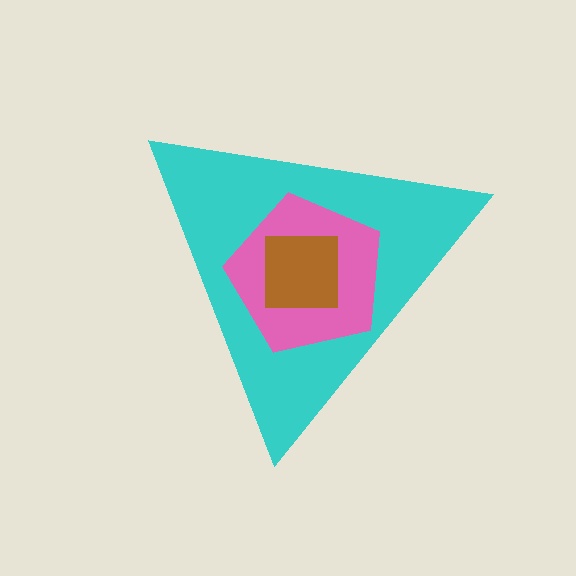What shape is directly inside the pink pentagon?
The brown square.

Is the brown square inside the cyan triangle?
Yes.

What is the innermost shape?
The brown square.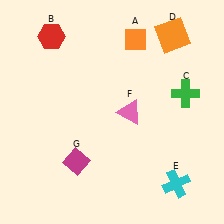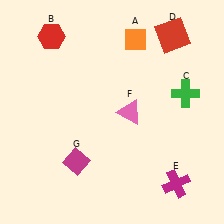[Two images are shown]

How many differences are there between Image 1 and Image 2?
There are 2 differences between the two images.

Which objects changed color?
D changed from orange to red. E changed from cyan to magenta.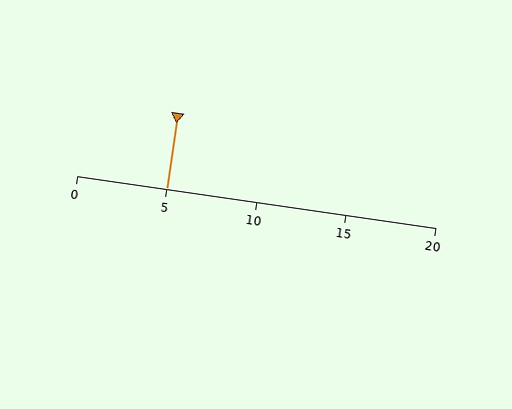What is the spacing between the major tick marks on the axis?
The major ticks are spaced 5 apart.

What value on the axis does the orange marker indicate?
The marker indicates approximately 5.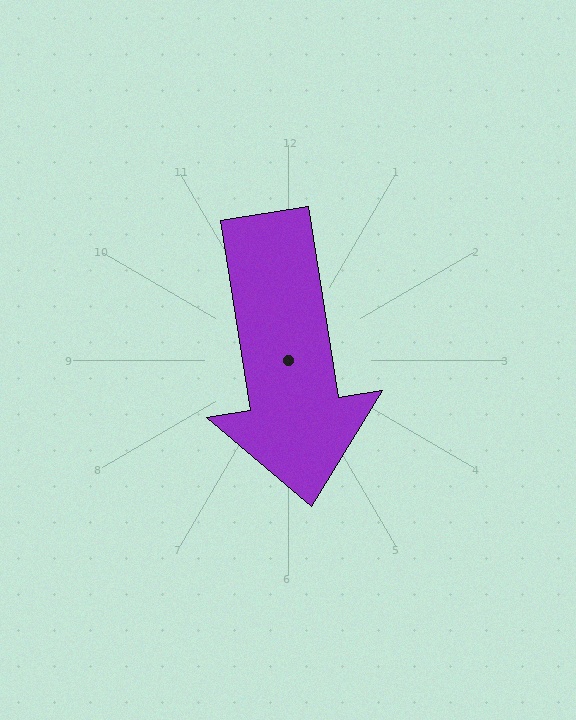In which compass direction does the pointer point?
South.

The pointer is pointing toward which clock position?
Roughly 6 o'clock.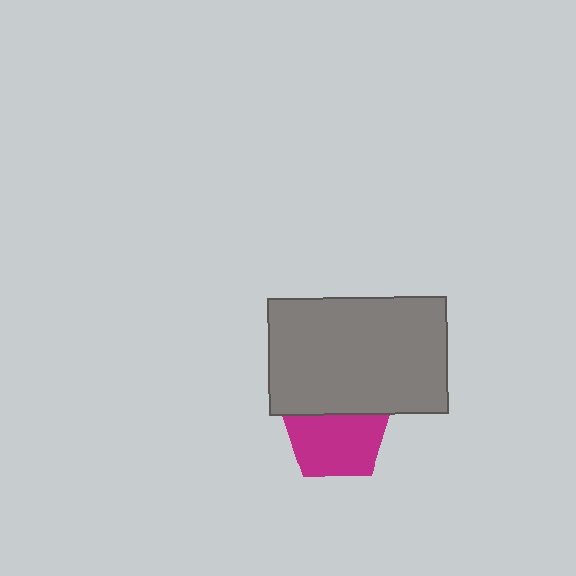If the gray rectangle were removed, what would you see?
You would see the complete magenta pentagon.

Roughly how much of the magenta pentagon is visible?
Most of it is visible (roughly 69%).